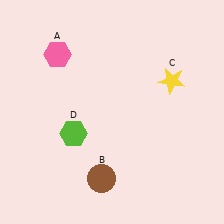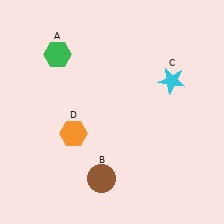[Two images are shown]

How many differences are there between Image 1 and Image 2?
There are 3 differences between the two images.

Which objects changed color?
A changed from pink to green. C changed from yellow to cyan. D changed from lime to orange.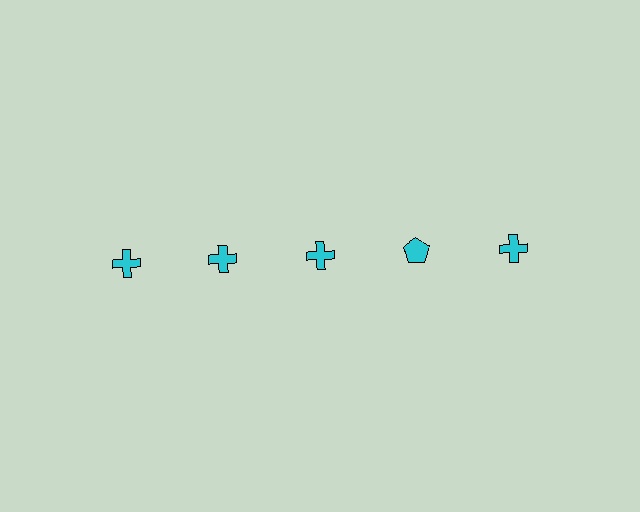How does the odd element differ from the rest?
It has a different shape: pentagon instead of cross.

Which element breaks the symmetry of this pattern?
The cyan pentagon in the top row, second from right column breaks the symmetry. All other shapes are cyan crosses.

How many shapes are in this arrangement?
There are 5 shapes arranged in a grid pattern.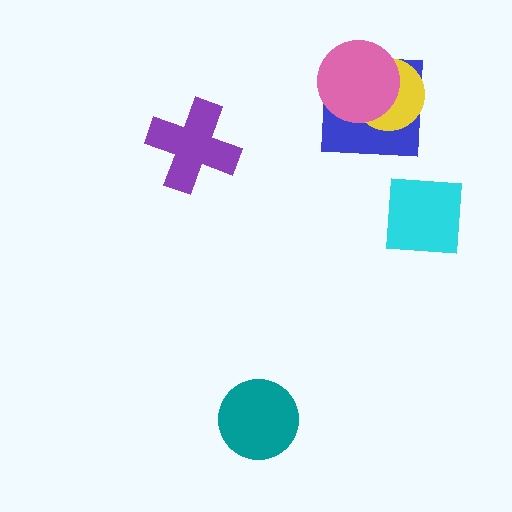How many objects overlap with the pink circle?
2 objects overlap with the pink circle.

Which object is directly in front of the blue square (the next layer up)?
The yellow circle is directly in front of the blue square.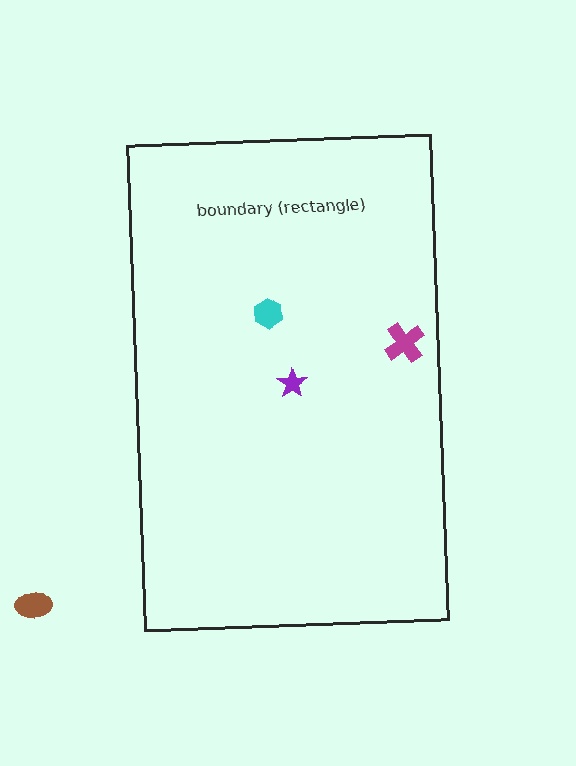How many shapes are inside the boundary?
3 inside, 1 outside.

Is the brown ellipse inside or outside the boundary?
Outside.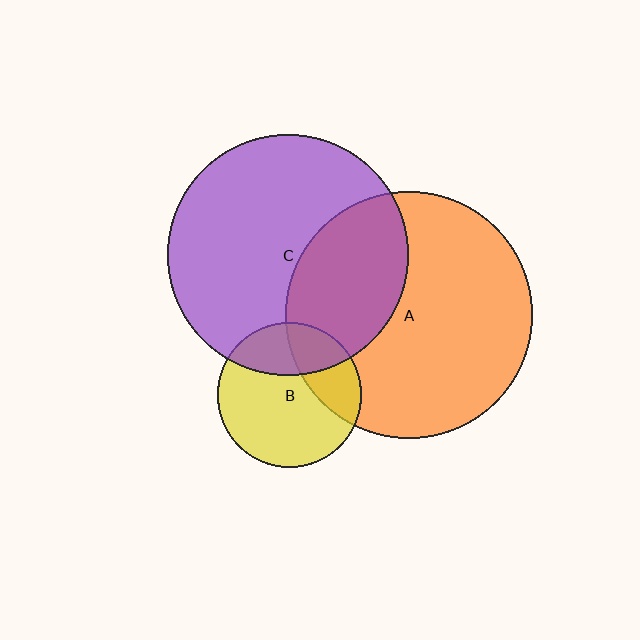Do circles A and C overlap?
Yes.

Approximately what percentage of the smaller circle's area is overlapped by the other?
Approximately 35%.